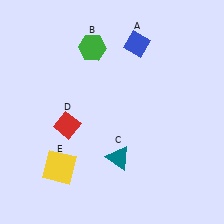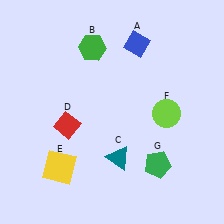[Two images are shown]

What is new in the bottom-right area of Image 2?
A green pentagon (G) was added in the bottom-right area of Image 2.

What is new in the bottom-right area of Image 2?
A lime circle (F) was added in the bottom-right area of Image 2.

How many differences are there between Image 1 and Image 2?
There are 2 differences between the two images.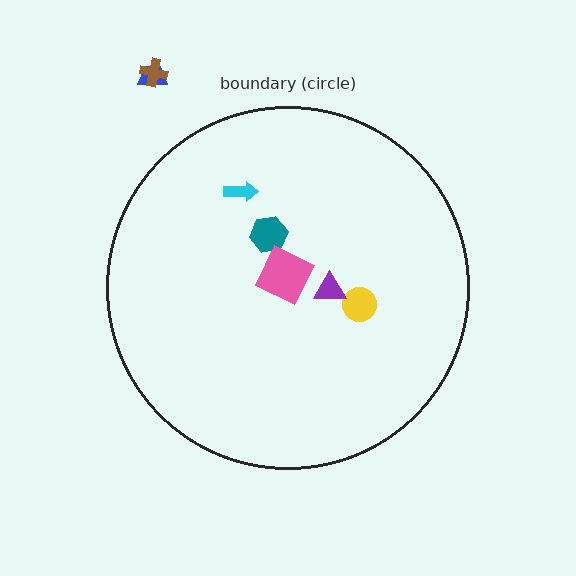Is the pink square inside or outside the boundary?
Inside.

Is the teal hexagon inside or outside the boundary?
Inside.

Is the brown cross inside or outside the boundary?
Outside.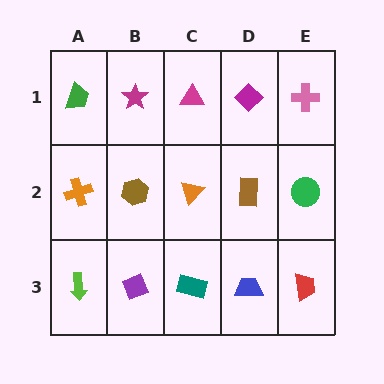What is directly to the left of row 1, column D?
A magenta triangle.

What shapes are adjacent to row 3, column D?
A brown rectangle (row 2, column D), a teal rectangle (row 3, column C), a red trapezoid (row 3, column E).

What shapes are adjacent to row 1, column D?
A brown rectangle (row 2, column D), a magenta triangle (row 1, column C), a pink cross (row 1, column E).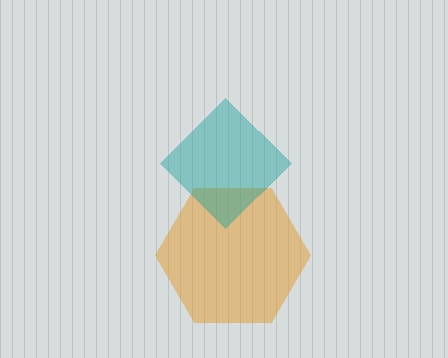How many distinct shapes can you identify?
There are 2 distinct shapes: an orange hexagon, a teal diamond.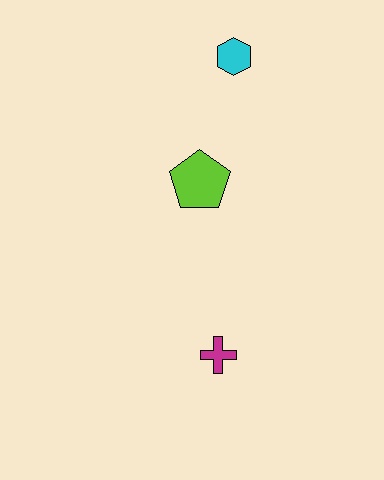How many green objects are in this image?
There are no green objects.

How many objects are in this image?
There are 3 objects.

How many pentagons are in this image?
There is 1 pentagon.